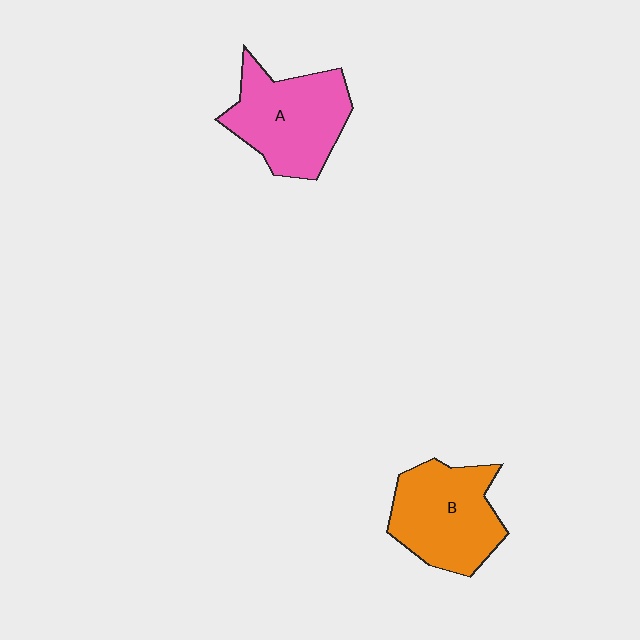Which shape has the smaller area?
Shape B (orange).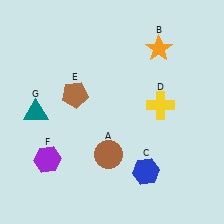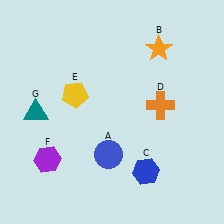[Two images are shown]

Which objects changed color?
A changed from brown to blue. D changed from yellow to orange. E changed from brown to yellow.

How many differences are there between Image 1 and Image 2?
There are 3 differences between the two images.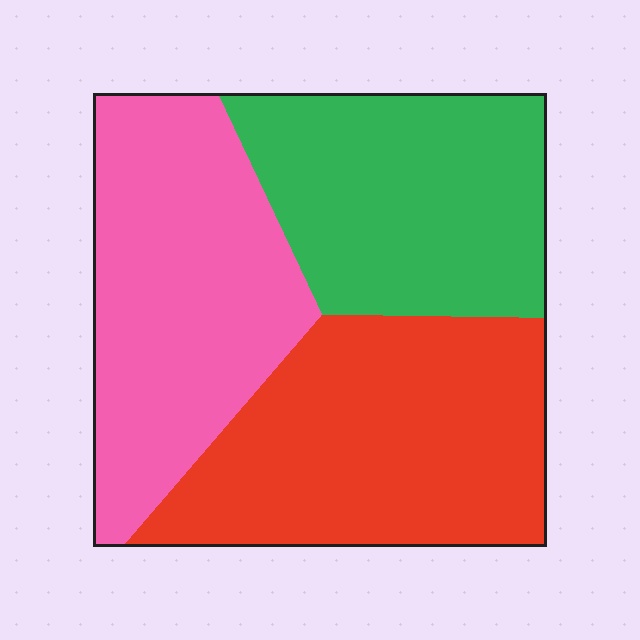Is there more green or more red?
Red.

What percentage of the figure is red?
Red covers roughly 35% of the figure.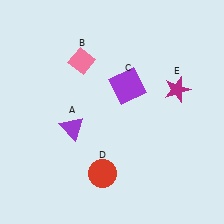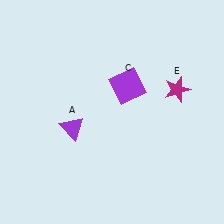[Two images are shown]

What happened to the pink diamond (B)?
The pink diamond (B) was removed in Image 2. It was in the top-left area of Image 1.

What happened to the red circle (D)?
The red circle (D) was removed in Image 2. It was in the bottom-left area of Image 1.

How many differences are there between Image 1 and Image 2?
There are 2 differences between the two images.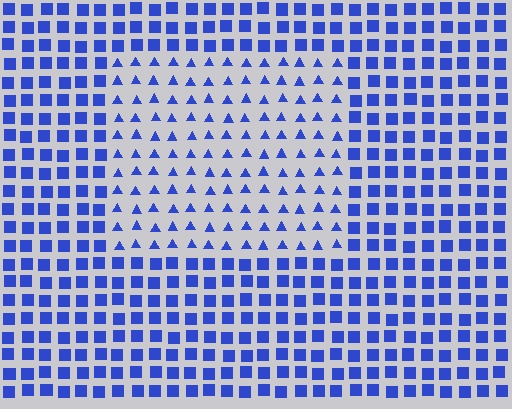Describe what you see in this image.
The image is filled with small blue elements arranged in a uniform grid. A rectangle-shaped region contains triangles, while the surrounding area contains squares. The boundary is defined purely by the change in element shape.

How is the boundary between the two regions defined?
The boundary is defined by a change in element shape: triangles inside vs. squares outside. All elements share the same color and spacing.